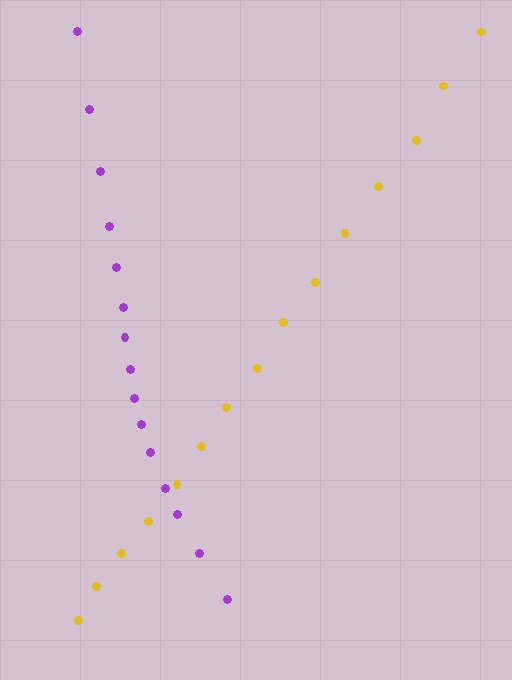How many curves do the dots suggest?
There are 2 distinct paths.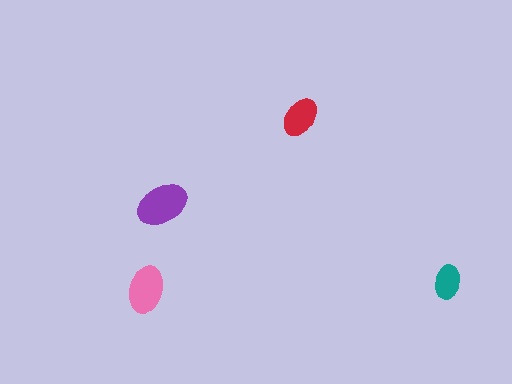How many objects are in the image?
There are 4 objects in the image.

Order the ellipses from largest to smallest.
the purple one, the pink one, the red one, the teal one.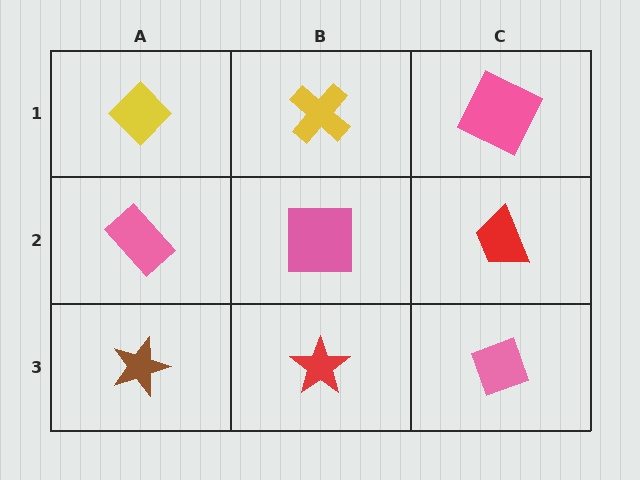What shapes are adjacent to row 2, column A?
A yellow diamond (row 1, column A), a brown star (row 3, column A), a pink square (row 2, column B).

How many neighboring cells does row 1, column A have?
2.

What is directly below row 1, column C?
A red trapezoid.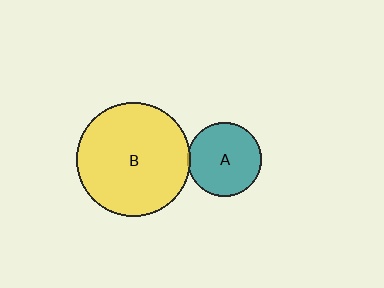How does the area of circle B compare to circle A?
Approximately 2.4 times.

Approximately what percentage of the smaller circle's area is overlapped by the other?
Approximately 5%.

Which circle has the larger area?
Circle B (yellow).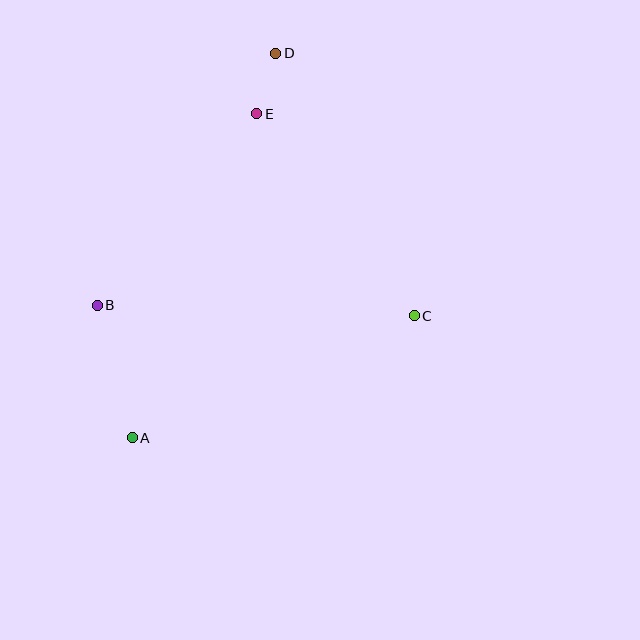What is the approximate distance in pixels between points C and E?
The distance between C and E is approximately 256 pixels.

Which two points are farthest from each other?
Points A and D are farthest from each other.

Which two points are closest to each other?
Points D and E are closest to each other.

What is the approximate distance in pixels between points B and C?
The distance between B and C is approximately 317 pixels.